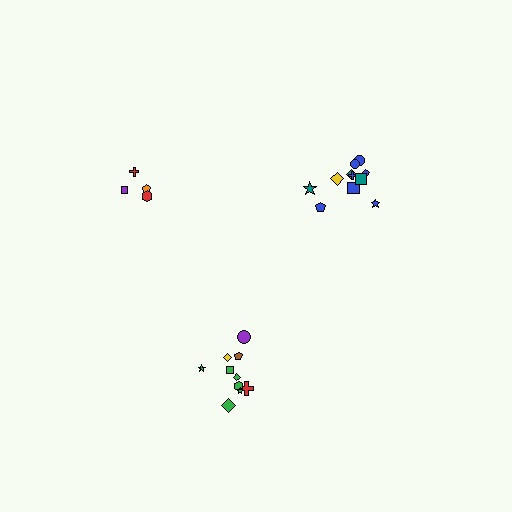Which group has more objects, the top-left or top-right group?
The top-right group.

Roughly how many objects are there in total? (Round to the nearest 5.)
Roughly 25 objects in total.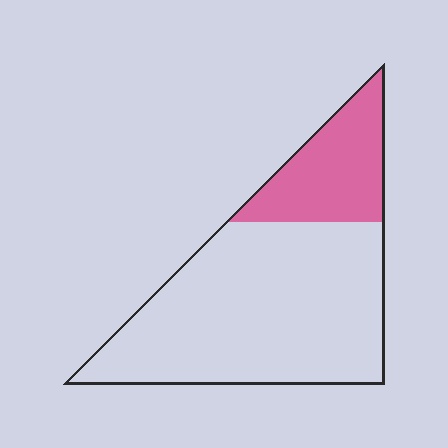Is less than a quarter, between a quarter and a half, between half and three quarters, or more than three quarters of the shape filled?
Less than a quarter.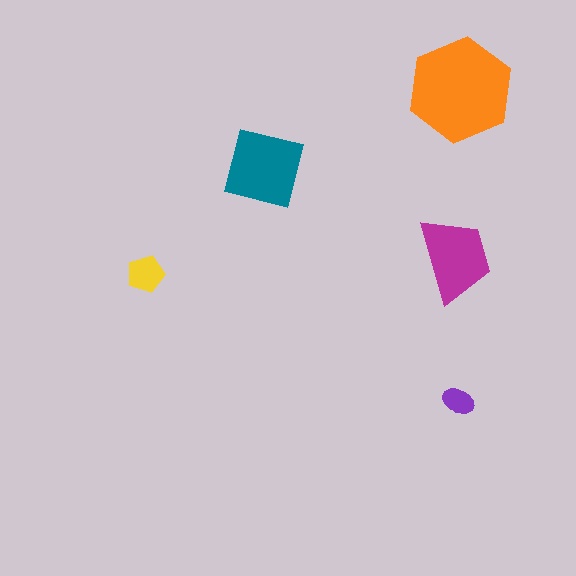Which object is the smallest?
The purple ellipse.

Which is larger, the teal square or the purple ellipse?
The teal square.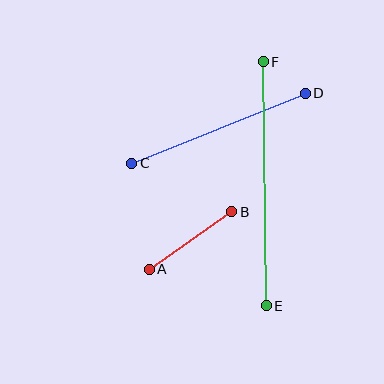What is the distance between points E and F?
The distance is approximately 244 pixels.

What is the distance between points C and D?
The distance is approximately 187 pixels.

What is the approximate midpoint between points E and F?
The midpoint is at approximately (265, 184) pixels.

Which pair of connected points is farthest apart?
Points E and F are farthest apart.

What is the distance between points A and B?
The distance is approximately 100 pixels.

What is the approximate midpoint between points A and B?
The midpoint is at approximately (190, 240) pixels.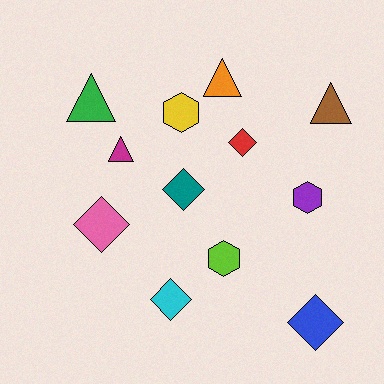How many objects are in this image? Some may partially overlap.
There are 12 objects.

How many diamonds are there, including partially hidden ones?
There are 5 diamonds.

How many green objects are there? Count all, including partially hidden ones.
There is 1 green object.